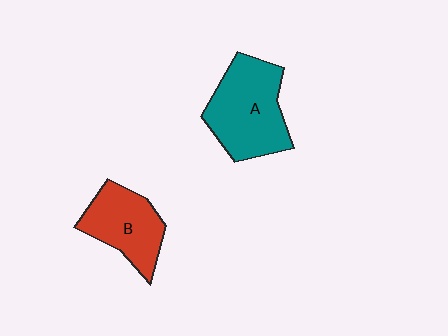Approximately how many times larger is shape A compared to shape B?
Approximately 1.4 times.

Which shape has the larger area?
Shape A (teal).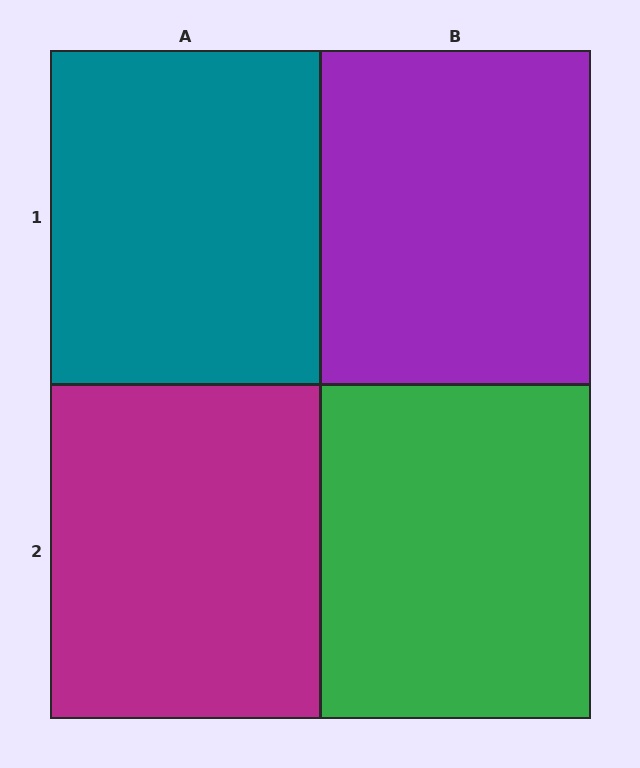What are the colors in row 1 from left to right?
Teal, purple.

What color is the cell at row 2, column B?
Green.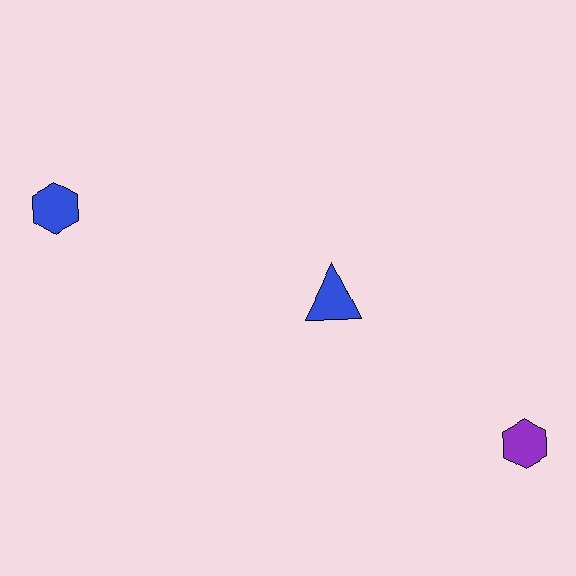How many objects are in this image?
There are 3 objects.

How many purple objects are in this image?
There is 1 purple object.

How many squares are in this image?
There are no squares.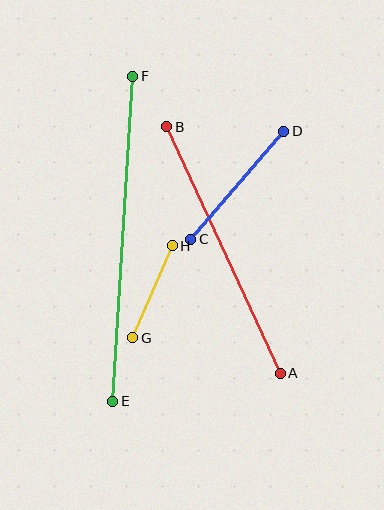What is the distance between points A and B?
The distance is approximately 271 pixels.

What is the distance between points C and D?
The distance is approximately 142 pixels.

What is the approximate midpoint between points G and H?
The midpoint is at approximately (152, 292) pixels.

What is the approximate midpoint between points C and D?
The midpoint is at approximately (237, 185) pixels.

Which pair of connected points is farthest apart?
Points E and F are farthest apart.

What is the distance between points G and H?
The distance is approximately 100 pixels.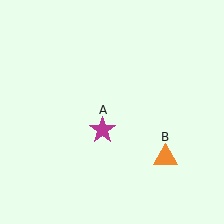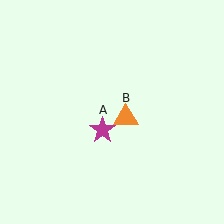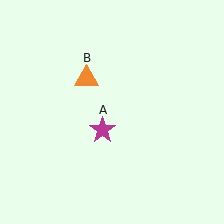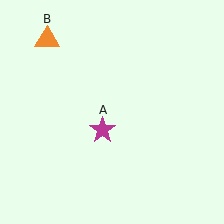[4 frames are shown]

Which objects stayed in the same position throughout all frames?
Magenta star (object A) remained stationary.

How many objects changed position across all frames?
1 object changed position: orange triangle (object B).